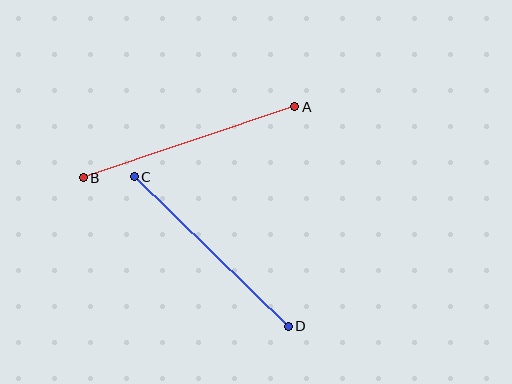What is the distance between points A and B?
The distance is approximately 224 pixels.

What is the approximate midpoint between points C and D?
The midpoint is at approximately (211, 251) pixels.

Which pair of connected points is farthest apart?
Points A and B are farthest apart.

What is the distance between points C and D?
The distance is approximately 215 pixels.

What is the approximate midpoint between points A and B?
The midpoint is at approximately (189, 142) pixels.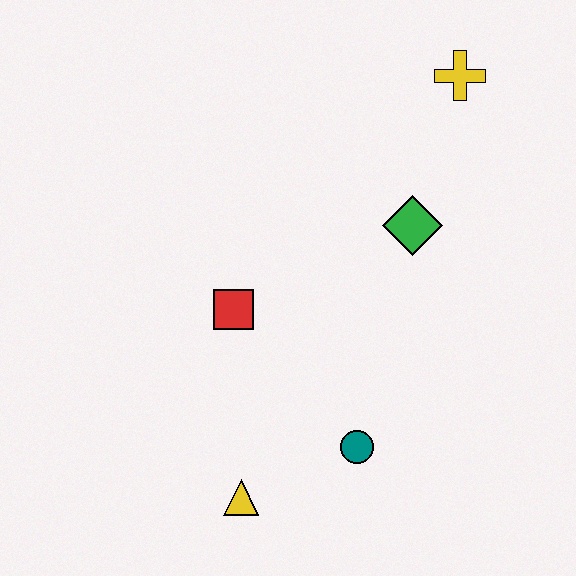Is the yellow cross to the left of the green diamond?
No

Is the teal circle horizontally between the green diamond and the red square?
Yes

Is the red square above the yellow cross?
No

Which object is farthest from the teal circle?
The yellow cross is farthest from the teal circle.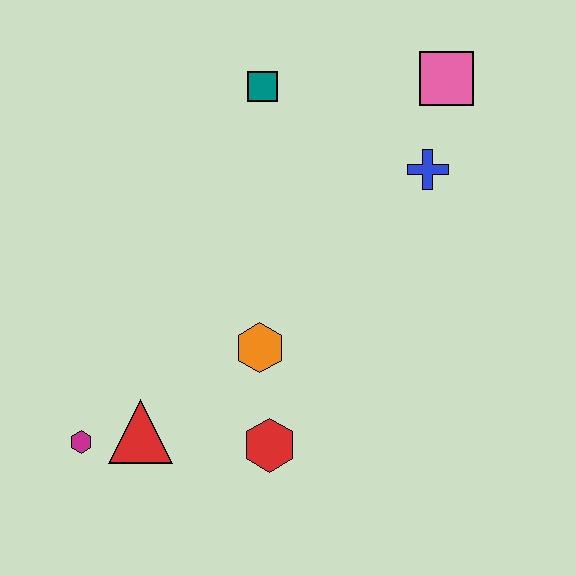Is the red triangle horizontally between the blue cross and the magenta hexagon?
Yes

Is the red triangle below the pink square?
Yes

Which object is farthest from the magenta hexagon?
The pink square is farthest from the magenta hexagon.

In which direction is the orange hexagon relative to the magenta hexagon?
The orange hexagon is to the right of the magenta hexagon.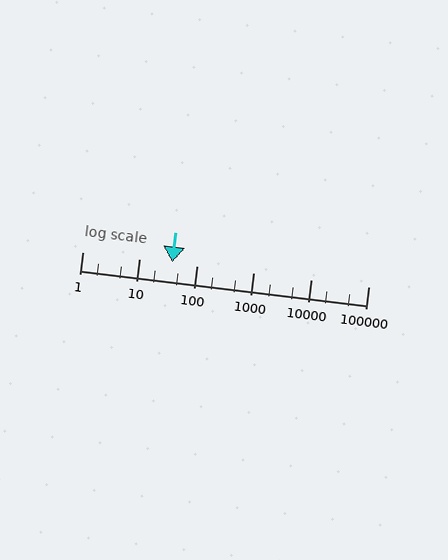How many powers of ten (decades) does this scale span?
The scale spans 5 decades, from 1 to 100000.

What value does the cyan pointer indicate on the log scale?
The pointer indicates approximately 38.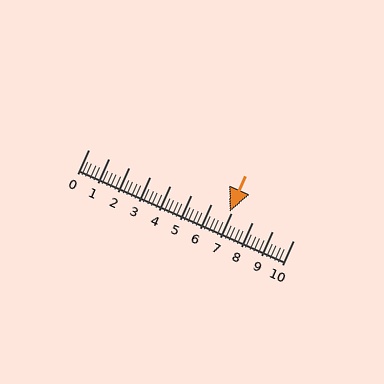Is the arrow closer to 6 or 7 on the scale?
The arrow is closer to 7.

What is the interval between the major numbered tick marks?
The major tick marks are spaced 1 units apart.